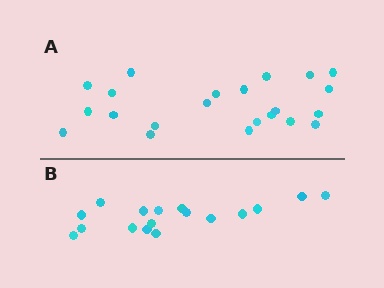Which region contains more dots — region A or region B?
Region A (the top region) has more dots.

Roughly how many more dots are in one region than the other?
Region A has about 5 more dots than region B.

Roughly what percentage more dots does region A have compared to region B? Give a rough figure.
About 30% more.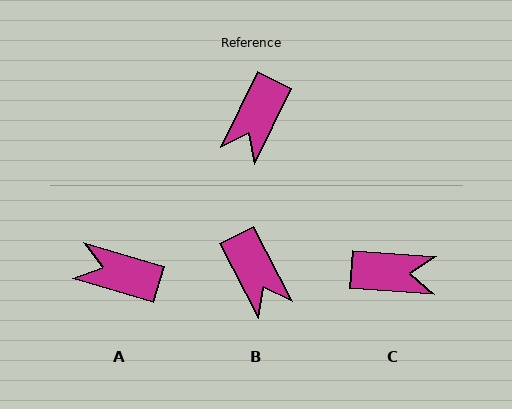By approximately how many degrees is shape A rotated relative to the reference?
Approximately 80 degrees clockwise.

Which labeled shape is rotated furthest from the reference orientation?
C, about 112 degrees away.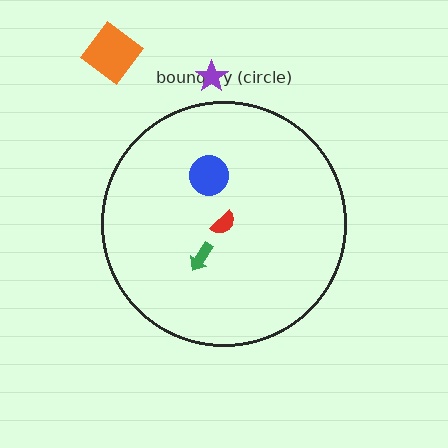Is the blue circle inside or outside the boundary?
Inside.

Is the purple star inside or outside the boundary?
Outside.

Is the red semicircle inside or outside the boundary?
Inside.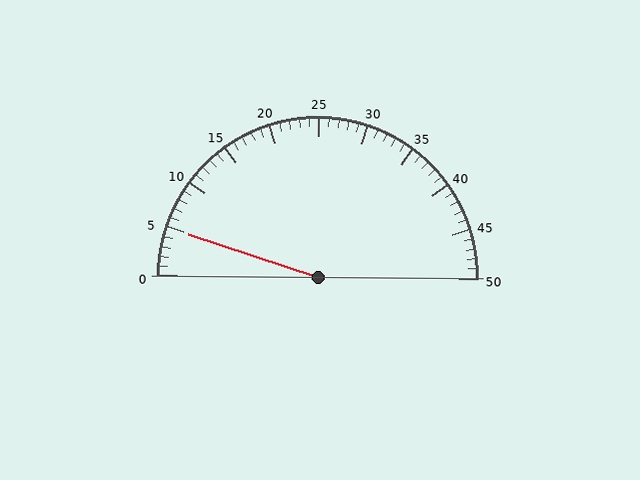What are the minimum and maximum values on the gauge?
The gauge ranges from 0 to 50.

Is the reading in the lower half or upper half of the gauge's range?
The reading is in the lower half of the range (0 to 50).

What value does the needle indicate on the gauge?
The needle indicates approximately 5.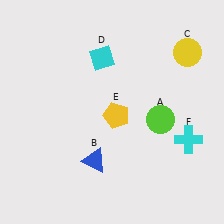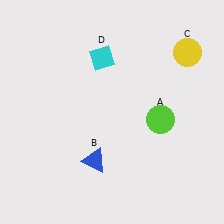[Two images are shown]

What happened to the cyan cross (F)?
The cyan cross (F) was removed in Image 2. It was in the bottom-right area of Image 1.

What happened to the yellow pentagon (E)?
The yellow pentagon (E) was removed in Image 2. It was in the bottom-right area of Image 1.